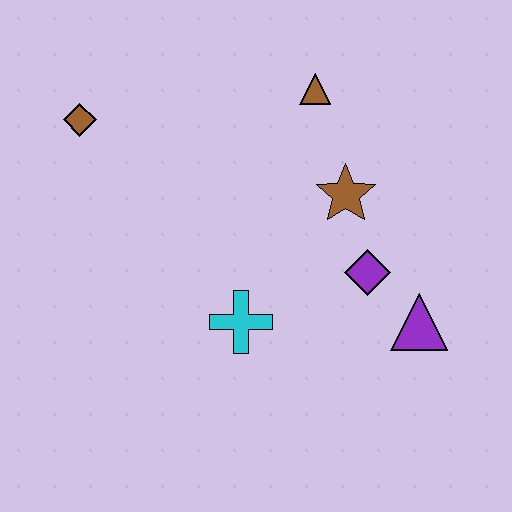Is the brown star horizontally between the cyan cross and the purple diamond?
Yes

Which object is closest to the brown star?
The purple diamond is closest to the brown star.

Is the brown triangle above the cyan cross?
Yes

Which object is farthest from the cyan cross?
The brown diamond is farthest from the cyan cross.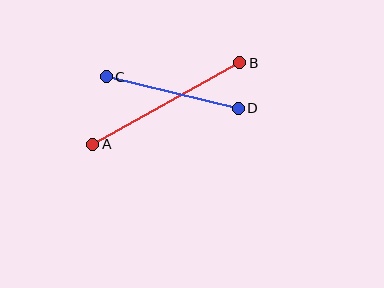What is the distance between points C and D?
The distance is approximately 136 pixels.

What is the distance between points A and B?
The distance is approximately 168 pixels.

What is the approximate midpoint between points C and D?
The midpoint is at approximately (172, 92) pixels.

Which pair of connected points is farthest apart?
Points A and B are farthest apart.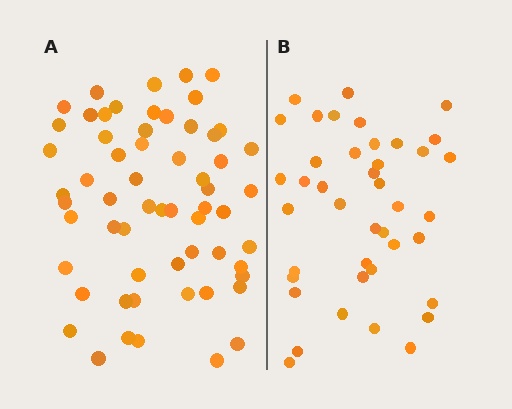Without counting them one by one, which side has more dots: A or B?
Region A (the left region) has more dots.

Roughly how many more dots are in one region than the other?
Region A has approximately 20 more dots than region B.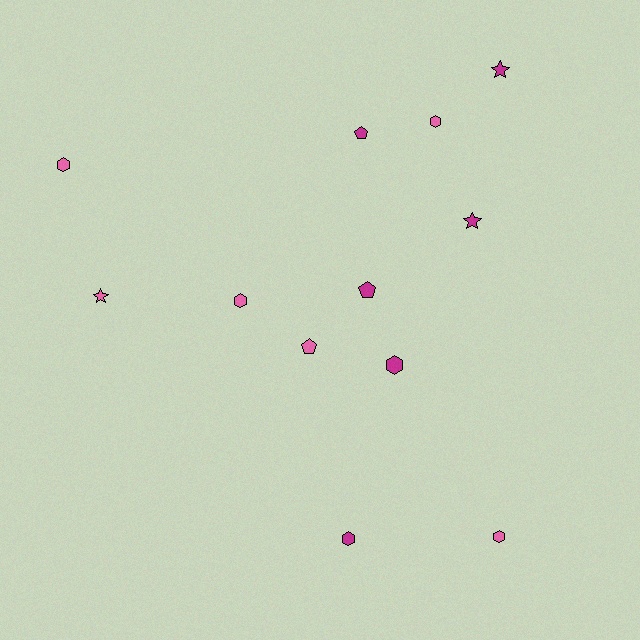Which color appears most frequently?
Pink, with 6 objects.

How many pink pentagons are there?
There is 1 pink pentagon.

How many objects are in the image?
There are 12 objects.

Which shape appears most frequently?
Hexagon, with 6 objects.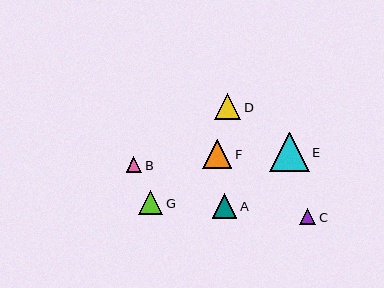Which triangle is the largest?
Triangle E is the largest with a size of approximately 39 pixels.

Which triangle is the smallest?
Triangle B is the smallest with a size of approximately 16 pixels.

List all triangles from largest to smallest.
From largest to smallest: E, F, D, A, G, C, B.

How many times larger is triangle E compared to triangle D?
Triangle E is approximately 1.5 times the size of triangle D.